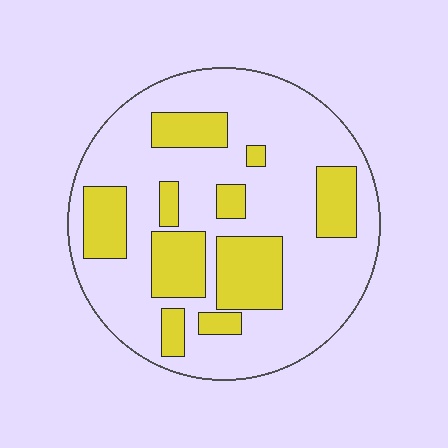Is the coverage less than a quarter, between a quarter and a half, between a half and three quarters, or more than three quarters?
Between a quarter and a half.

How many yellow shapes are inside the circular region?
10.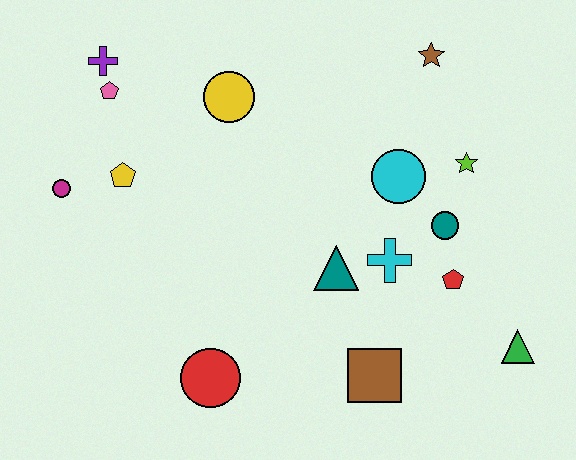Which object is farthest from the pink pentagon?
The green triangle is farthest from the pink pentagon.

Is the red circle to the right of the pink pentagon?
Yes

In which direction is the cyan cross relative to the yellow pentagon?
The cyan cross is to the right of the yellow pentagon.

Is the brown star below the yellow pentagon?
No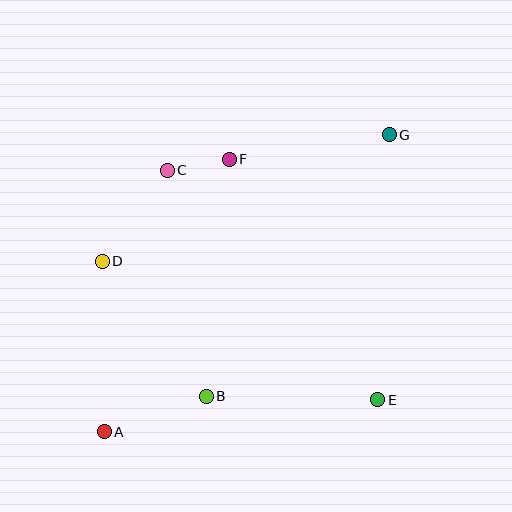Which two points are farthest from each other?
Points A and G are farthest from each other.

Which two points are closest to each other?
Points C and F are closest to each other.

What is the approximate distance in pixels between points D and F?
The distance between D and F is approximately 163 pixels.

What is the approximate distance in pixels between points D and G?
The distance between D and G is approximately 314 pixels.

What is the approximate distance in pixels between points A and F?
The distance between A and F is approximately 300 pixels.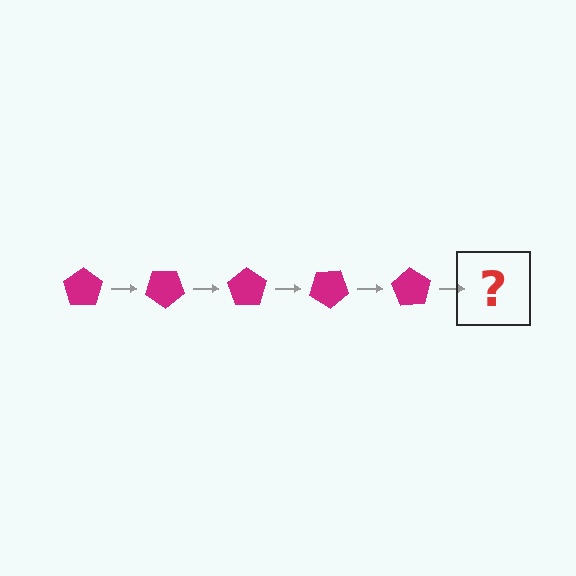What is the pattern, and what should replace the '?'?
The pattern is that the pentagon rotates 35 degrees each step. The '?' should be a magenta pentagon rotated 175 degrees.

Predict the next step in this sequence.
The next step is a magenta pentagon rotated 175 degrees.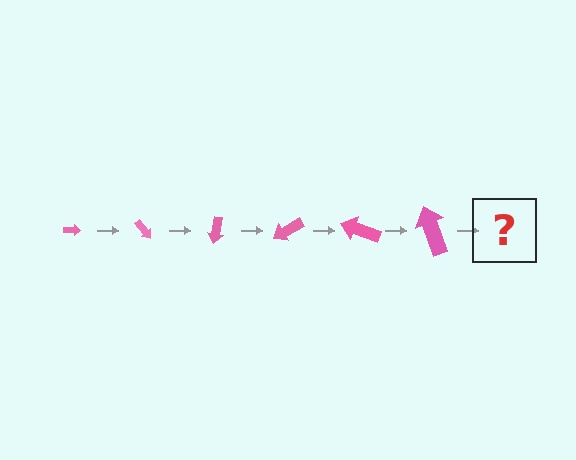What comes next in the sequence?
The next element should be an arrow, larger than the previous one and rotated 300 degrees from the start.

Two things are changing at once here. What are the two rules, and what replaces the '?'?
The two rules are that the arrow grows larger each step and it rotates 50 degrees each step. The '?' should be an arrow, larger than the previous one and rotated 300 degrees from the start.